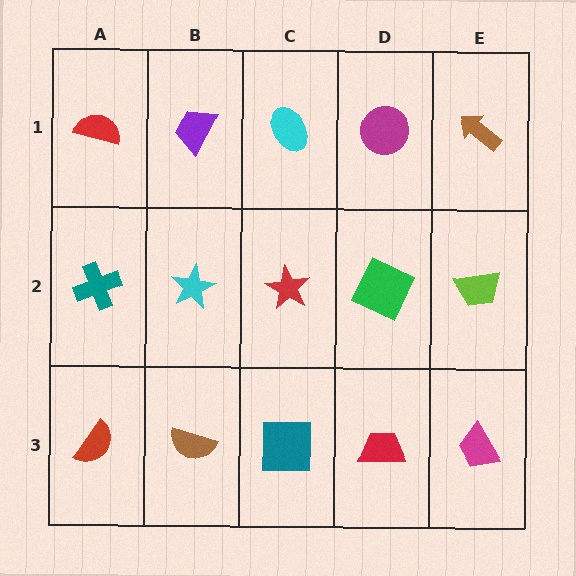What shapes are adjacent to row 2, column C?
A cyan ellipse (row 1, column C), a teal square (row 3, column C), a cyan star (row 2, column B), a green square (row 2, column D).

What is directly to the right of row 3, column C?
A red trapezoid.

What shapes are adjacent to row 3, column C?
A red star (row 2, column C), a brown semicircle (row 3, column B), a red trapezoid (row 3, column D).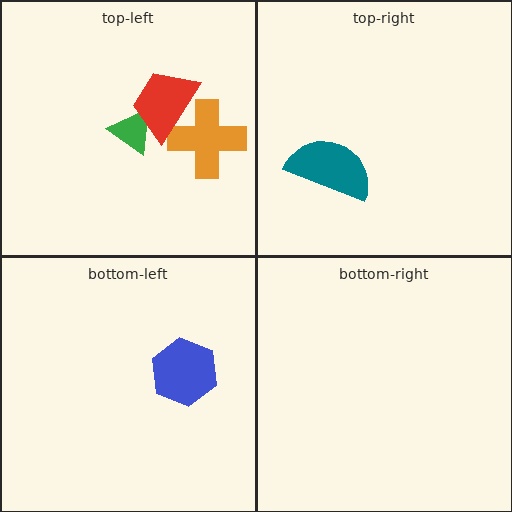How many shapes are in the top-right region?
1.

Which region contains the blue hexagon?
The bottom-left region.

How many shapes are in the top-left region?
3.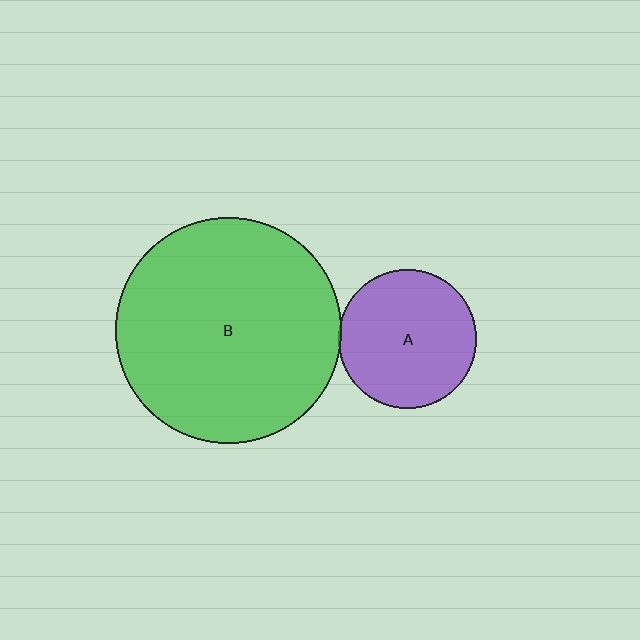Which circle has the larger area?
Circle B (green).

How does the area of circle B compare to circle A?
Approximately 2.7 times.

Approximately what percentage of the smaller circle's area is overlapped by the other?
Approximately 5%.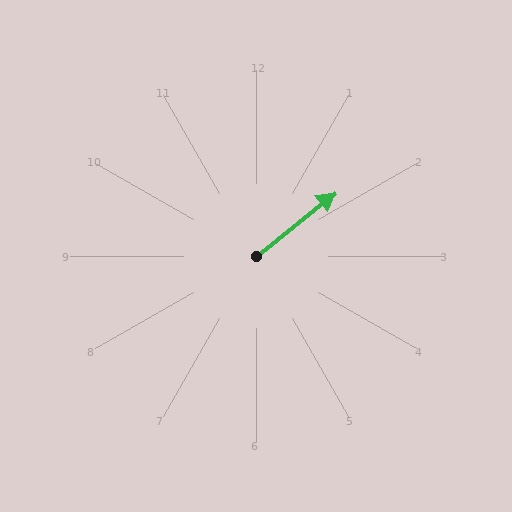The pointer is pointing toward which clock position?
Roughly 2 o'clock.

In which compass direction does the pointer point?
Northeast.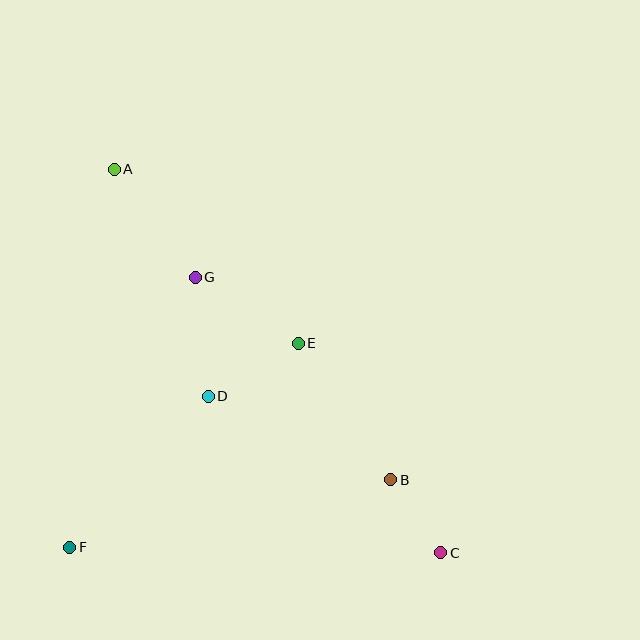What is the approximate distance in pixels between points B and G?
The distance between B and G is approximately 281 pixels.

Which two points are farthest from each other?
Points A and C are farthest from each other.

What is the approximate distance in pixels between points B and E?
The distance between B and E is approximately 165 pixels.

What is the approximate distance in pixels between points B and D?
The distance between B and D is approximately 201 pixels.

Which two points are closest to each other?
Points B and C are closest to each other.